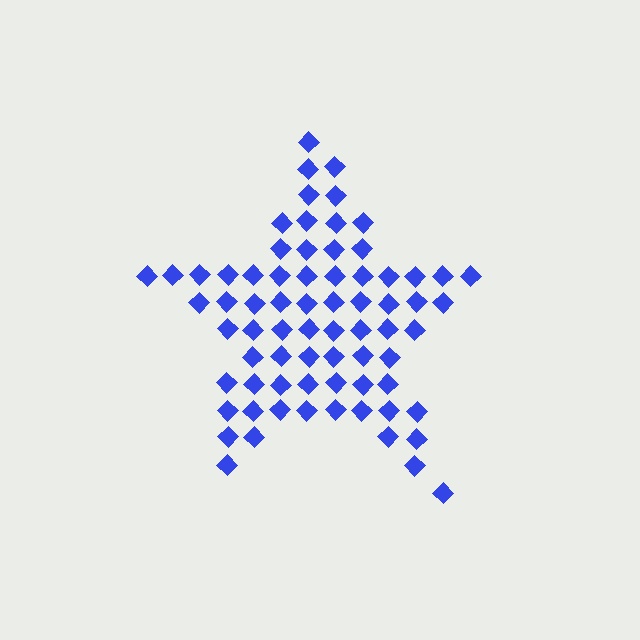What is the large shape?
The large shape is a star.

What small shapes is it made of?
It is made of small diamonds.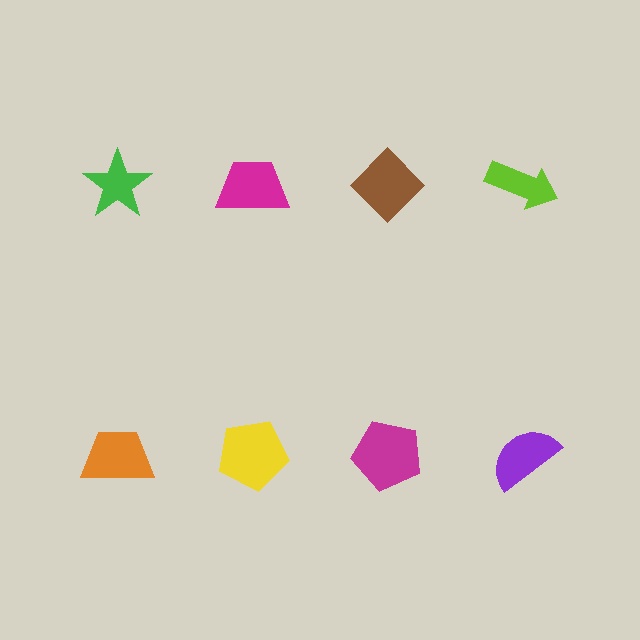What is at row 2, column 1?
An orange trapezoid.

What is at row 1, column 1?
A green star.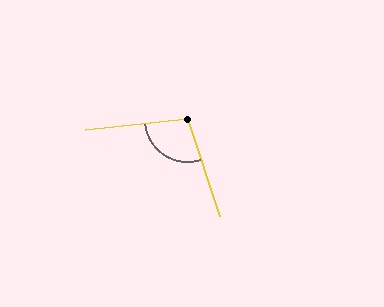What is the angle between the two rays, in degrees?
Approximately 102 degrees.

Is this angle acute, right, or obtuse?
It is obtuse.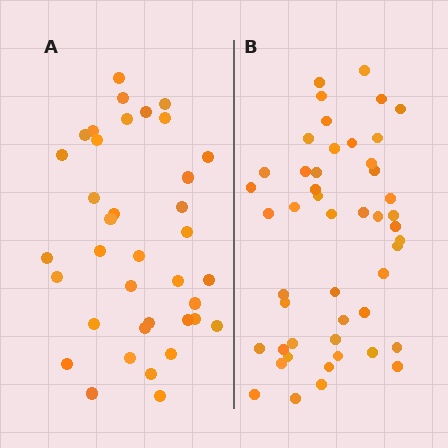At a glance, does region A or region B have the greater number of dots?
Region B (the right region) has more dots.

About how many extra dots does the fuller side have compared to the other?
Region B has roughly 12 or so more dots than region A.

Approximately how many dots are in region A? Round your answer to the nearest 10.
About 40 dots. (The exact count is 37, which rounds to 40.)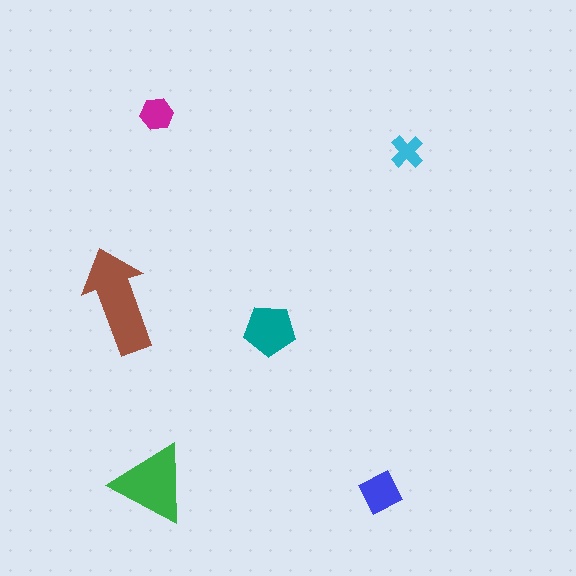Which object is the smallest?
The cyan cross.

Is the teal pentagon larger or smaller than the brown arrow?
Smaller.